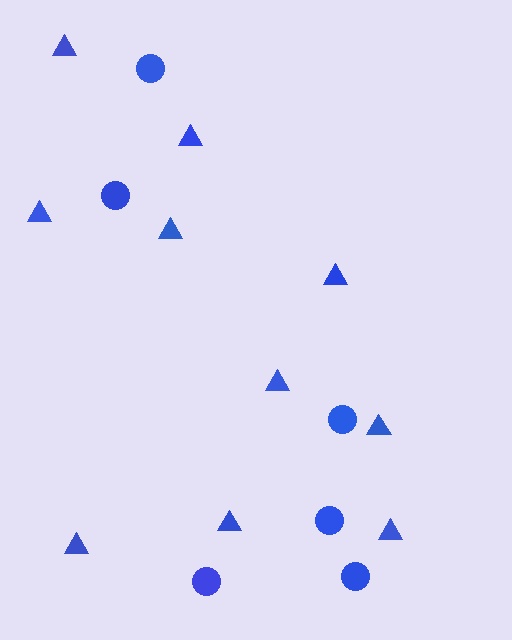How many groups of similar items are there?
There are 2 groups: one group of triangles (10) and one group of circles (6).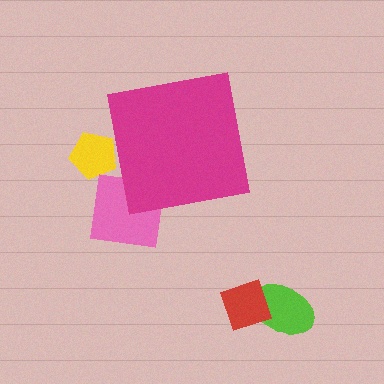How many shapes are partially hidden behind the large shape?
2 shapes are partially hidden.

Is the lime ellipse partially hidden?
No, the lime ellipse is fully visible.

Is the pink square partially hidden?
Yes, the pink square is partially hidden behind the magenta square.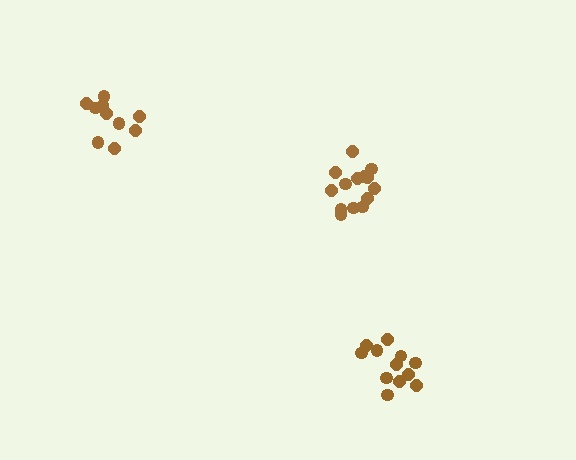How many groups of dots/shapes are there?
There are 3 groups.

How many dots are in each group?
Group 1: 10 dots, Group 2: 12 dots, Group 3: 14 dots (36 total).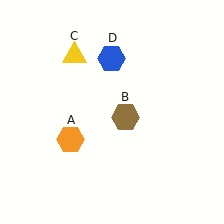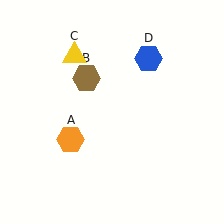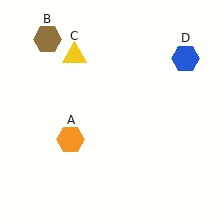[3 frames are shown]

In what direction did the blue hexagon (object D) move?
The blue hexagon (object D) moved right.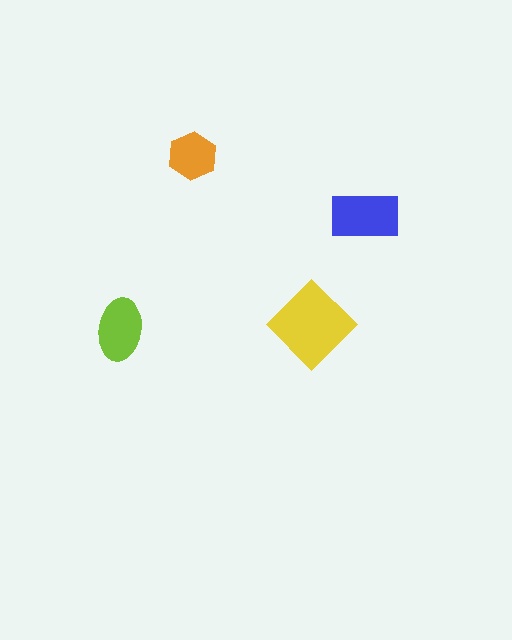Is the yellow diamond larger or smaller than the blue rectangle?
Larger.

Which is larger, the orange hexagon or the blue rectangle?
The blue rectangle.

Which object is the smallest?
The orange hexagon.